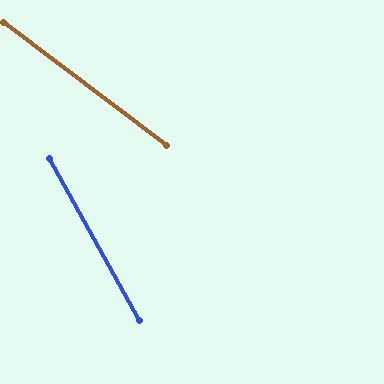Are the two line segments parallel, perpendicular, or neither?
Neither parallel nor perpendicular — they differ by about 24°.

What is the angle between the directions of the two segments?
Approximately 24 degrees.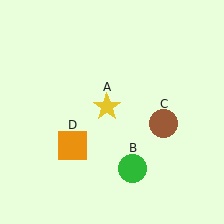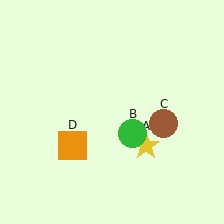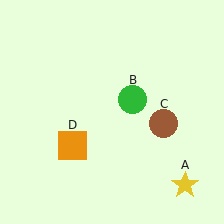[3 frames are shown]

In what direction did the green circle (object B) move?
The green circle (object B) moved up.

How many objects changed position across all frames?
2 objects changed position: yellow star (object A), green circle (object B).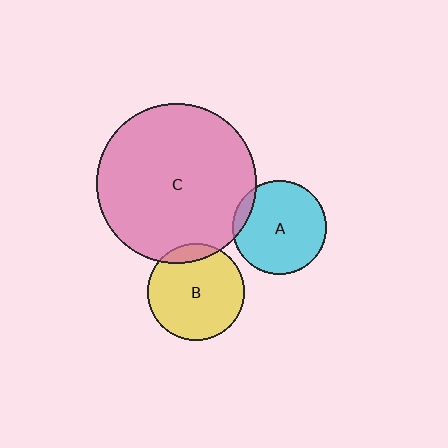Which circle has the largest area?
Circle C (pink).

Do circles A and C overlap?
Yes.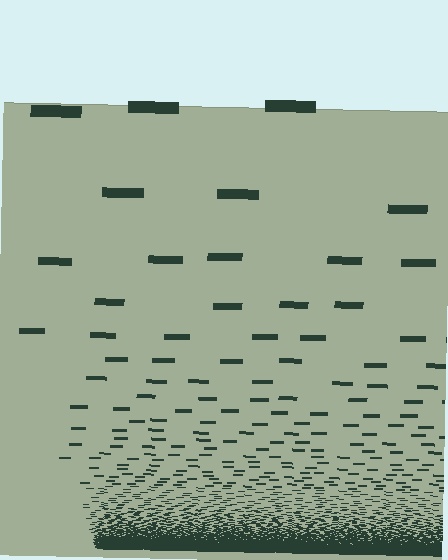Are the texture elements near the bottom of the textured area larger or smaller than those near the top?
Smaller. The gradient is inverted — elements near the bottom are smaller and denser.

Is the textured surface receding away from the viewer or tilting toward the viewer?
The surface appears to tilt toward the viewer. Texture elements get larger and sparser toward the top.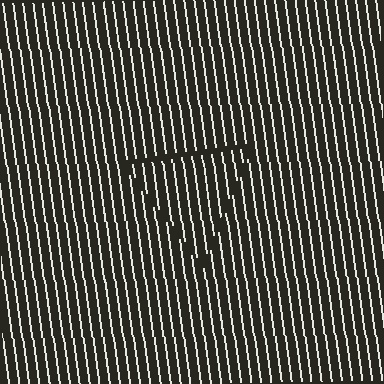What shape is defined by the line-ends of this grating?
An illusory triangle. The interior of the shape contains the same grating, shifted by half a period — the contour is defined by the phase discontinuity where line-ends from the inner and outer gratings abut.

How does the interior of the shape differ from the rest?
The interior of the shape contains the same grating, shifted by half a period — the contour is defined by the phase discontinuity where line-ends from the inner and outer gratings abut.